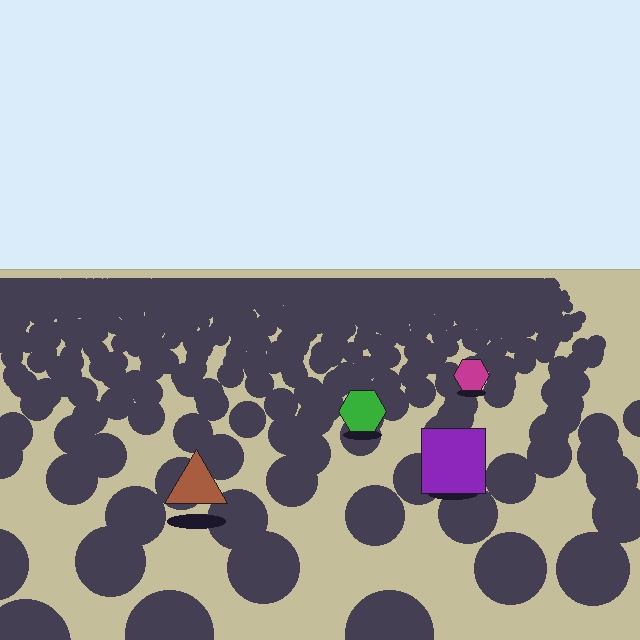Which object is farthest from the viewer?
The magenta hexagon is farthest from the viewer. It appears smaller and the ground texture around it is denser.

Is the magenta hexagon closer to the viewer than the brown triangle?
No. The brown triangle is closer — you can tell from the texture gradient: the ground texture is coarser near it.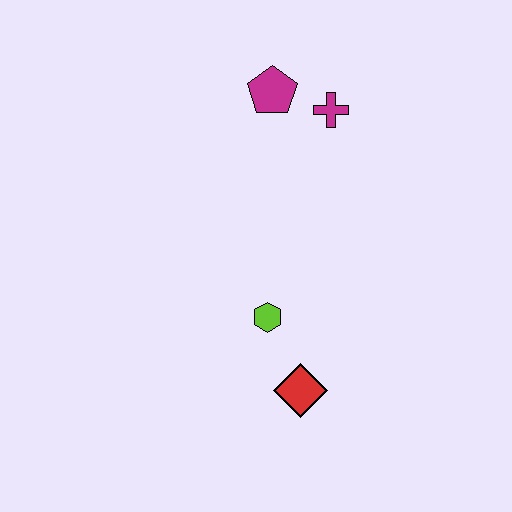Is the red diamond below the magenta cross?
Yes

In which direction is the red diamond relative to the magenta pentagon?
The red diamond is below the magenta pentagon.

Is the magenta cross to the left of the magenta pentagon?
No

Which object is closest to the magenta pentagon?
The magenta cross is closest to the magenta pentagon.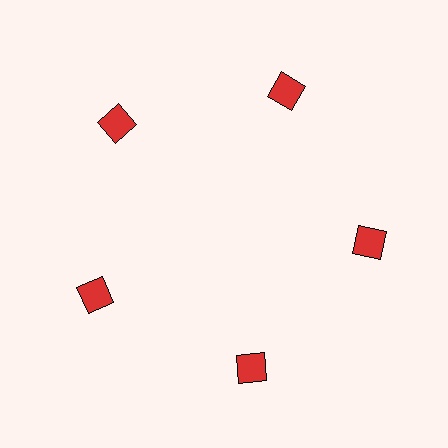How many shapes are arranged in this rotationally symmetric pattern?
There are 5 shapes, arranged in 5 groups of 1.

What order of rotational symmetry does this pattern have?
This pattern has 5-fold rotational symmetry.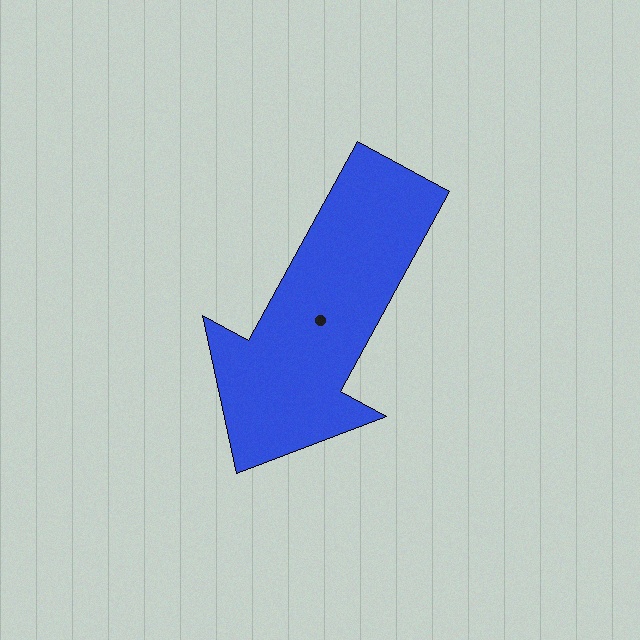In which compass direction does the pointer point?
Southwest.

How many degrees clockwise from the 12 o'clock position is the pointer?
Approximately 209 degrees.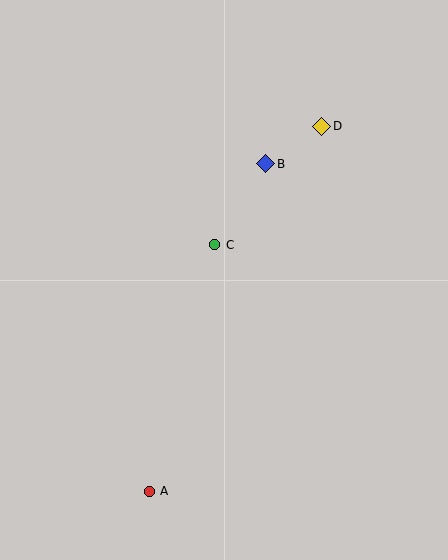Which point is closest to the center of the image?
Point C at (215, 245) is closest to the center.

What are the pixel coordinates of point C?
Point C is at (215, 245).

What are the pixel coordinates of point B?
Point B is at (266, 164).